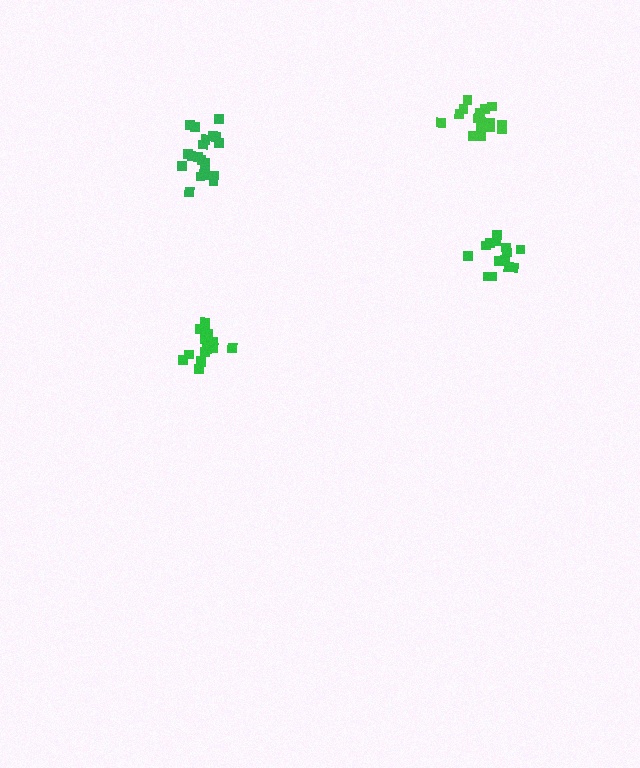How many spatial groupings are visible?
There are 4 spatial groupings.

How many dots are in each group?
Group 1: 14 dots, Group 2: 20 dots, Group 3: 15 dots, Group 4: 18 dots (67 total).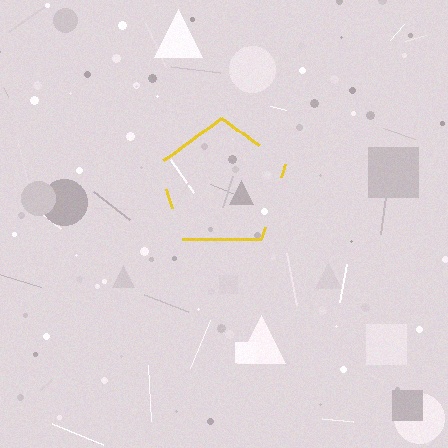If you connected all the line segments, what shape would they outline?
They would outline a pentagon.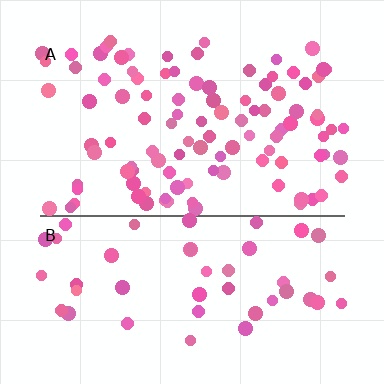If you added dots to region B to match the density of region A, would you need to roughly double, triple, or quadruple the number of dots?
Approximately double.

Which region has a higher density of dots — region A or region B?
A (the top).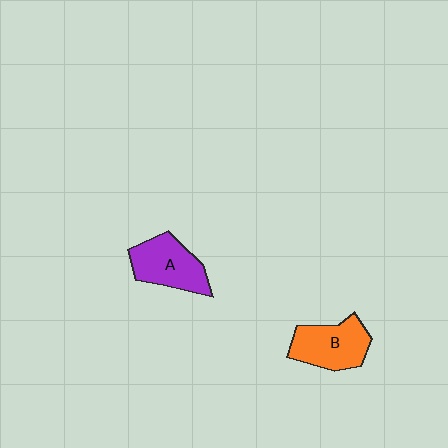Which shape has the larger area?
Shape B (orange).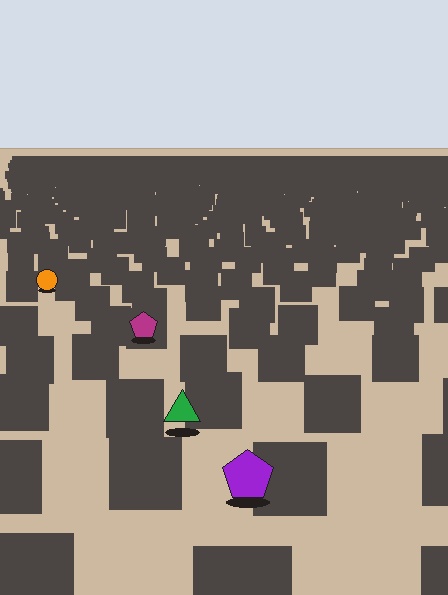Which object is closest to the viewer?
The purple pentagon is closest. The texture marks near it are larger and more spread out.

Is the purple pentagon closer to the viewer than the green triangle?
Yes. The purple pentagon is closer — you can tell from the texture gradient: the ground texture is coarser near it.